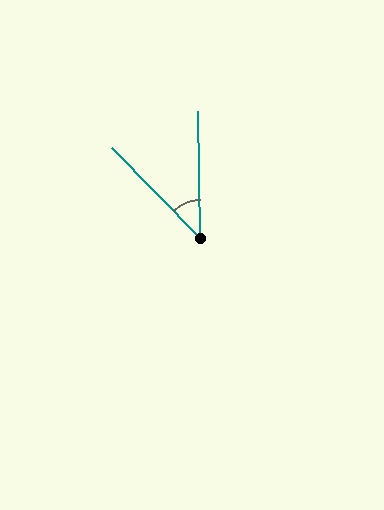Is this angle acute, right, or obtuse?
It is acute.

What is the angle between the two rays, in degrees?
Approximately 43 degrees.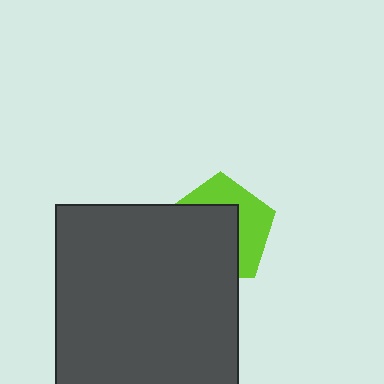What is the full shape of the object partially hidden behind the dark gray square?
The partially hidden object is a lime pentagon.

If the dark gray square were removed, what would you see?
You would see the complete lime pentagon.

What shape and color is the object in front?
The object in front is a dark gray square.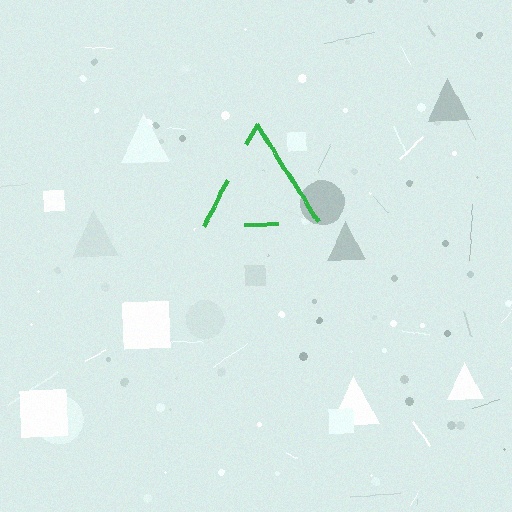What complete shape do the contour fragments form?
The contour fragments form a triangle.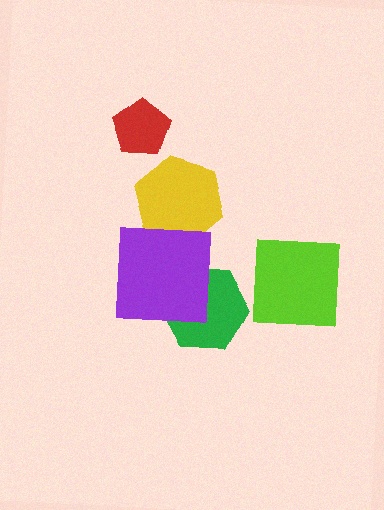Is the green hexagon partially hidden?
Yes, it is partially covered by another shape.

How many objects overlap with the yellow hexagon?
1 object overlaps with the yellow hexagon.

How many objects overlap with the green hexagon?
1 object overlaps with the green hexagon.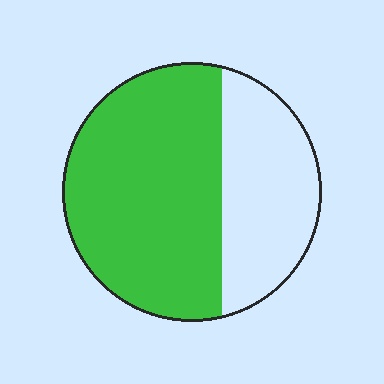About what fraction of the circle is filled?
About five eighths (5/8).